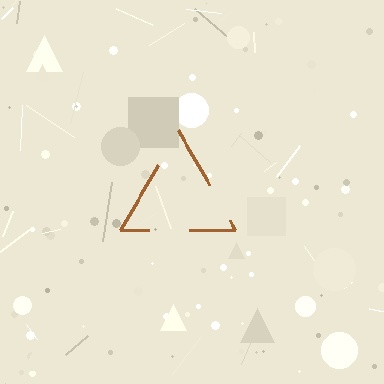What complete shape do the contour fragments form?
The contour fragments form a triangle.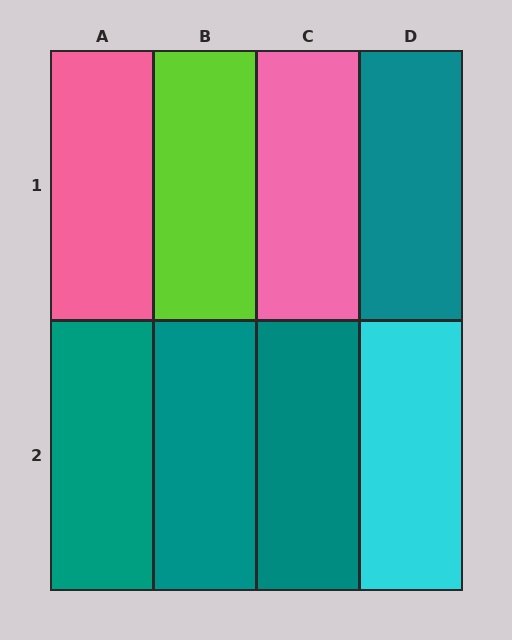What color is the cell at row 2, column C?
Teal.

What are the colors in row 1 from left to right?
Pink, lime, pink, teal.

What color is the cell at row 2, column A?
Teal.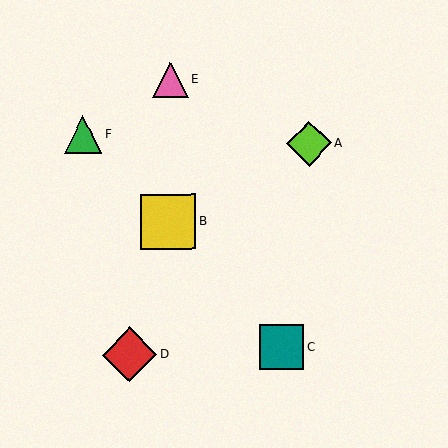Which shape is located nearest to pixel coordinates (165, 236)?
The yellow square (labeled B) at (168, 222) is nearest to that location.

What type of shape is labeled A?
Shape A is a lime diamond.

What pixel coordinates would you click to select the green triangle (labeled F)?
Click at (83, 135) to select the green triangle F.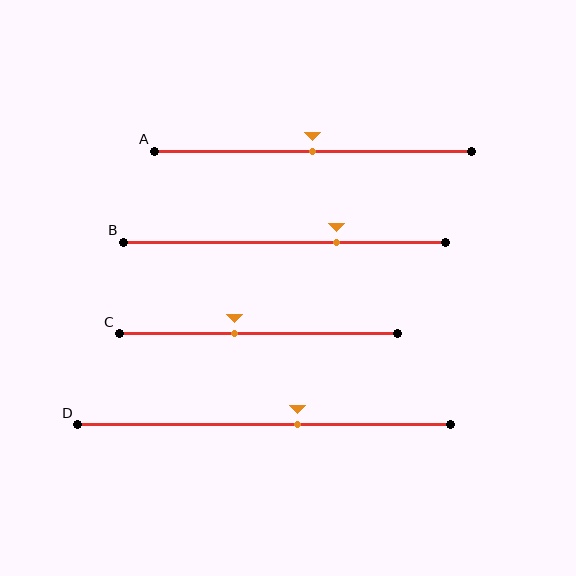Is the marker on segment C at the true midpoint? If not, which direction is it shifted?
No, the marker on segment C is shifted to the left by about 9% of the segment length.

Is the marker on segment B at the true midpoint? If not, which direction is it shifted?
No, the marker on segment B is shifted to the right by about 16% of the segment length.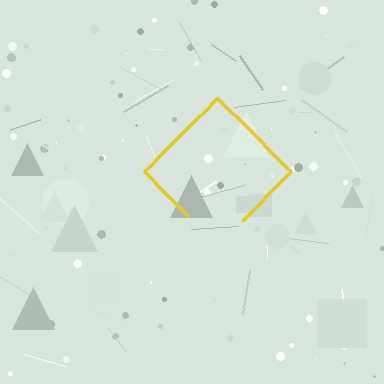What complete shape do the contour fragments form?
The contour fragments form a diamond.